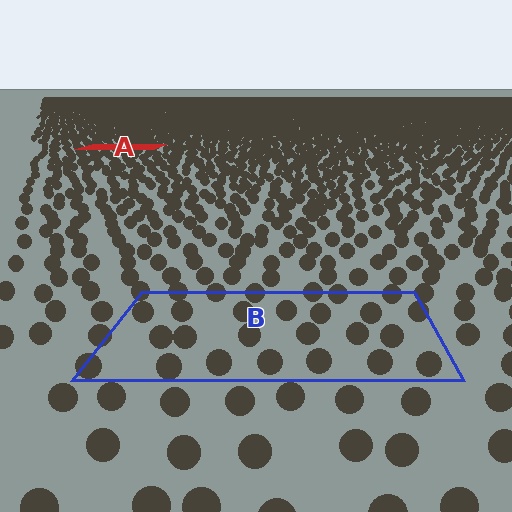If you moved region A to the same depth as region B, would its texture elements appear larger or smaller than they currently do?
They would appear larger. At a closer depth, the same texture elements are projected at a bigger on-screen size.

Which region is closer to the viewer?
Region B is closer. The texture elements there are larger and more spread out.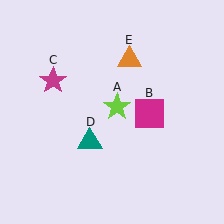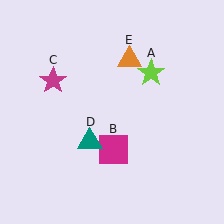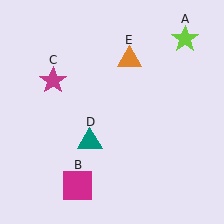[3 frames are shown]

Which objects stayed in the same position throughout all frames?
Magenta star (object C) and teal triangle (object D) and orange triangle (object E) remained stationary.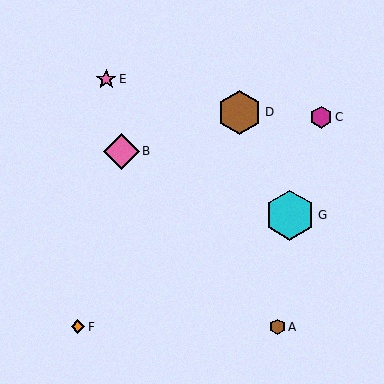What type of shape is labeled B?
Shape B is a pink diamond.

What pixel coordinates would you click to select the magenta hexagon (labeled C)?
Click at (321, 118) to select the magenta hexagon C.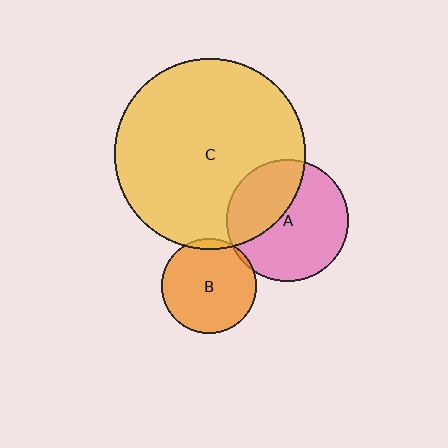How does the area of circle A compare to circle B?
Approximately 1.6 times.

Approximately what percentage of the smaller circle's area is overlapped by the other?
Approximately 5%.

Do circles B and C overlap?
Yes.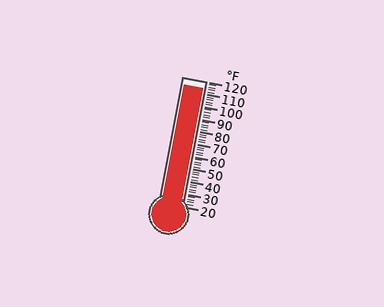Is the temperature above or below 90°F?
The temperature is above 90°F.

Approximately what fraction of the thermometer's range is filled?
The thermometer is filled to approximately 95% of its range.